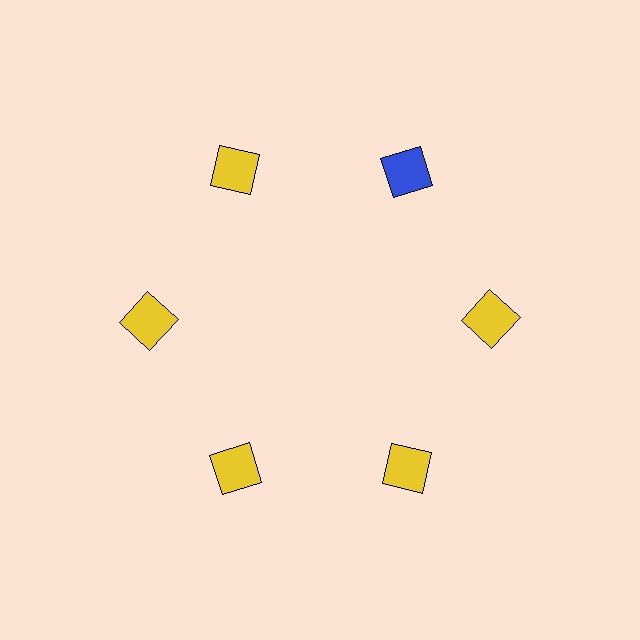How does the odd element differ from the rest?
It has a different color: blue instead of yellow.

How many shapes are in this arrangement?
There are 6 shapes arranged in a ring pattern.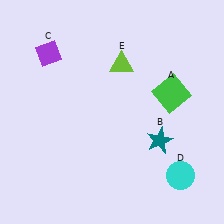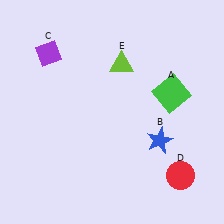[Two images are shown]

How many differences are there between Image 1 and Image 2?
There are 2 differences between the two images.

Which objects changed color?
B changed from teal to blue. D changed from cyan to red.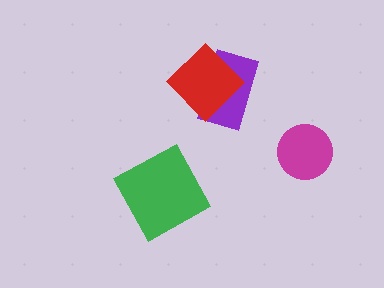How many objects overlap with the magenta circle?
0 objects overlap with the magenta circle.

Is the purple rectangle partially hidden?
Yes, it is partially covered by another shape.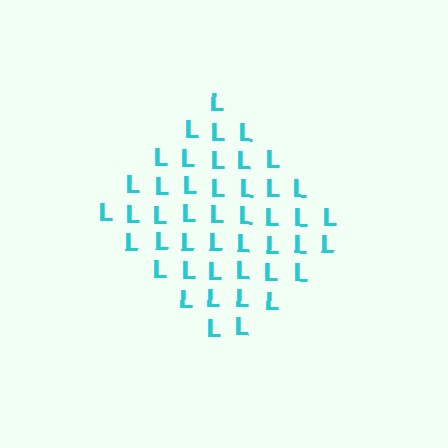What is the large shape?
The large shape is a diamond.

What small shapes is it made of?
It is made of small letter L's.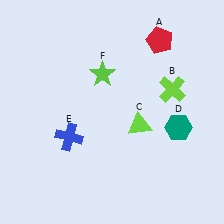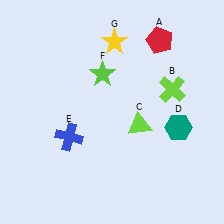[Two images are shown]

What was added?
A yellow star (G) was added in Image 2.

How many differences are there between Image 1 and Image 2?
There is 1 difference between the two images.